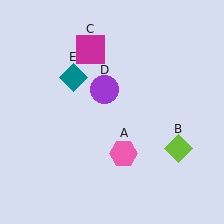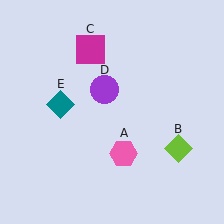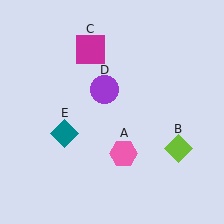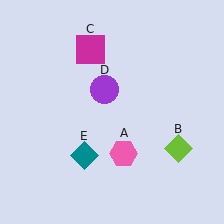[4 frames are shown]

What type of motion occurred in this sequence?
The teal diamond (object E) rotated counterclockwise around the center of the scene.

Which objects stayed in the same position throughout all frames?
Pink hexagon (object A) and lime diamond (object B) and magenta square (object C) and purple circle (object D) remained stationary.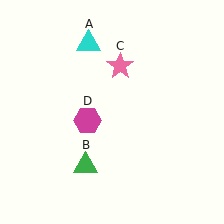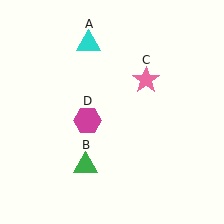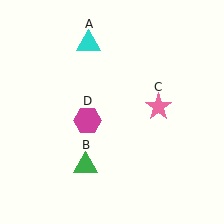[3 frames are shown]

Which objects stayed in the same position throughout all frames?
Cyan triangle (object A) and green triangle (object B) and magenta hexagon (object D) remained stationary.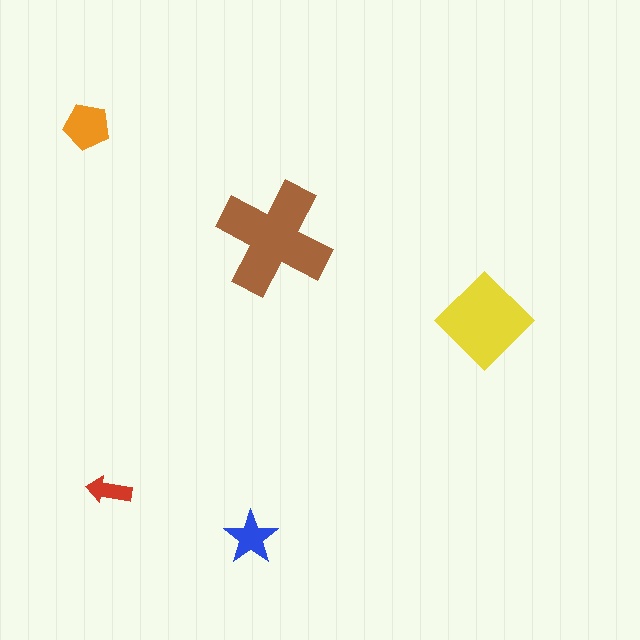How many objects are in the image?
There are 5 objects in the image.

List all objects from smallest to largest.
The red arrow, the blue star, the orange pentagon, the yellow diamond, the brown cross.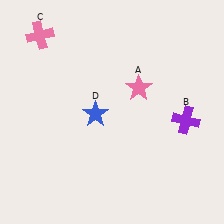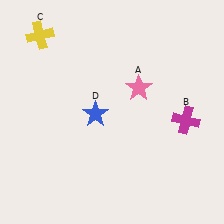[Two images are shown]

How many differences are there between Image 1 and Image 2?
There are 2 differences between the two images.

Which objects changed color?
B changed from purple to magenta. C changed from pink to yellow.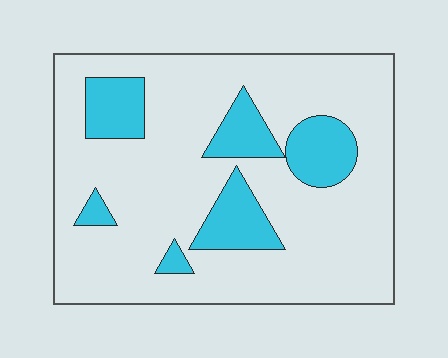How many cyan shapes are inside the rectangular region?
6.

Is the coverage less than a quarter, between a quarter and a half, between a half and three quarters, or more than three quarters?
Less than a quarter.